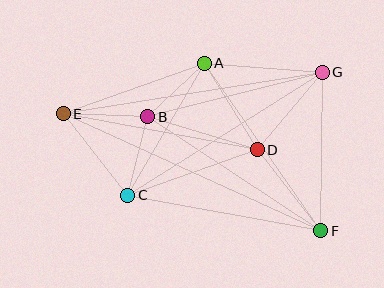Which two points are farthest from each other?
Points E and F are farthest from each other.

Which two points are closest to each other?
Points A and B are closest to each other.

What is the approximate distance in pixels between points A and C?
The distance between A and C is approximately 153 pixels.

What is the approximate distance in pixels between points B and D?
The distance between B and D is approximately 114 pixels.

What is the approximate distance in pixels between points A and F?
The distance between A and F is approximately 204 pixels.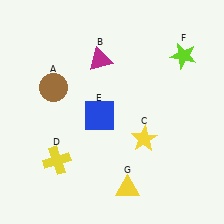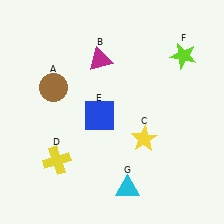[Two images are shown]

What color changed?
The triangle (G) changed from yellow in Image 1 to cyan in Image 2.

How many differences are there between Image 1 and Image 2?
There is 1 difference between the two images.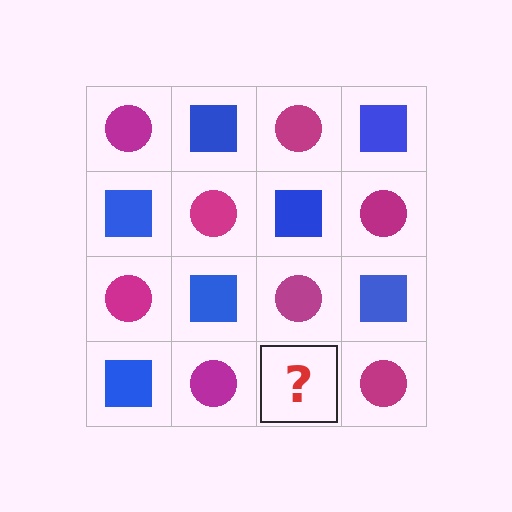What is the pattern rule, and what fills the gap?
The rule is that it alternates magenta circle and blue square in a checkerboard pattern. The gap should be filled with a blue square.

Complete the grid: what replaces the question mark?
The question mark should be replaced with a blue square.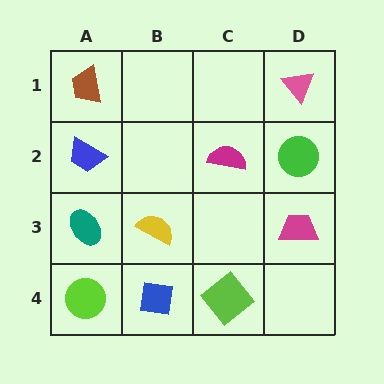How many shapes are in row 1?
2 shapes.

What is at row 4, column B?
A blue square.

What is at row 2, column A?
A blue trapezoid.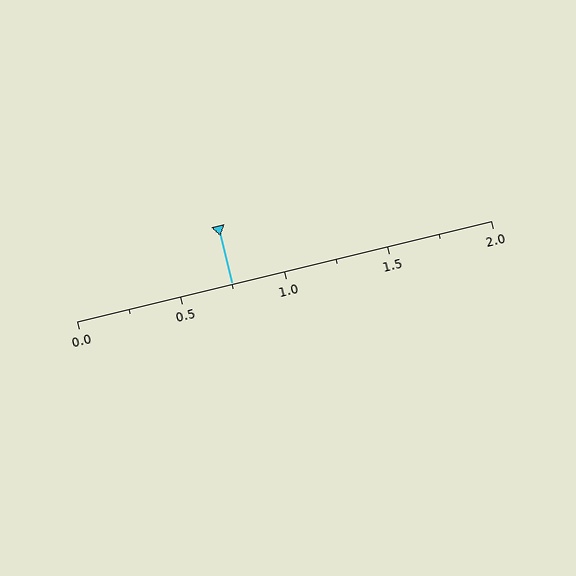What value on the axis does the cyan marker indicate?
The marker indicates approximately 0.75.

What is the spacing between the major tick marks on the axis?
The major ticks are spaced 0.5 apart.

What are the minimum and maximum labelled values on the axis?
The axis runs from 0.0 to 2.0.